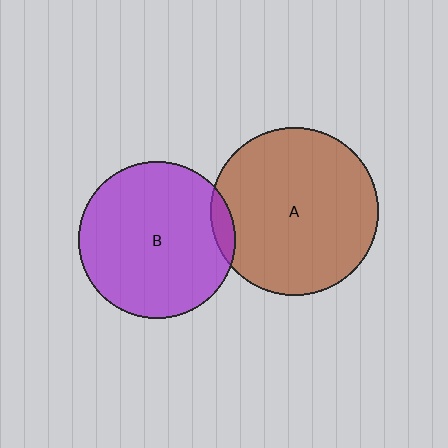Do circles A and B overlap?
Yes.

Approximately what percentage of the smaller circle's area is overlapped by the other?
Approximately 5%.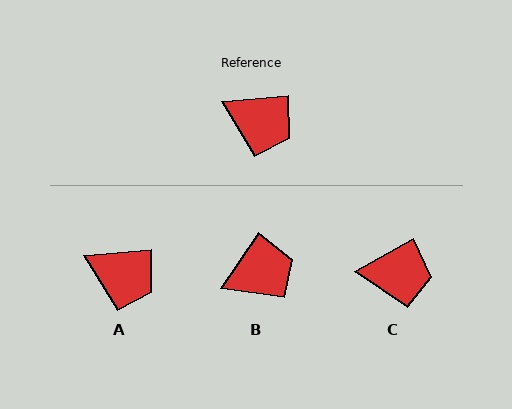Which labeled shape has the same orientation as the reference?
A.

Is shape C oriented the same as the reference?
No, it is off by about 24 degrees.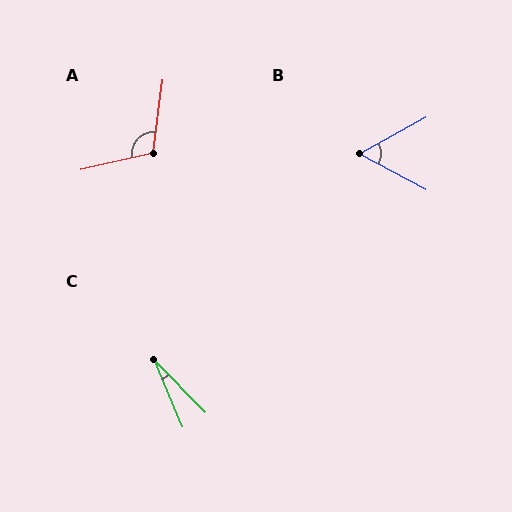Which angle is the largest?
A, at approximately 110 degrees.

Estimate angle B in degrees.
Approximately 58 degrees.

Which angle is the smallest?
C, at approximately 21 degrees.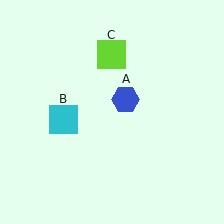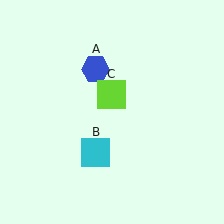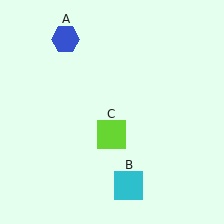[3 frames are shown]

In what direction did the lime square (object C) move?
The lime square (object C) moved down.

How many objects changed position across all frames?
3 objects changed position: blue hexagon (object A), cyan square (object B), lime square (object C).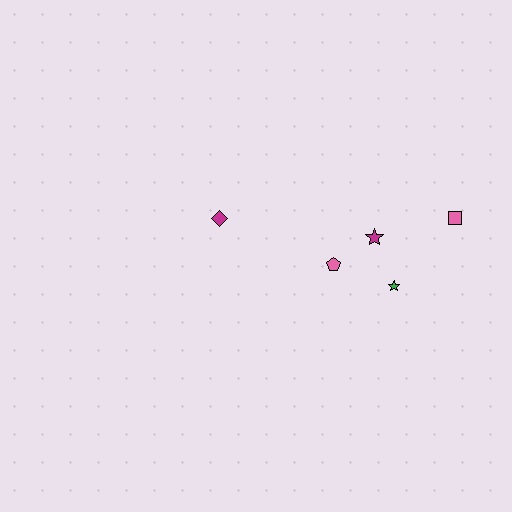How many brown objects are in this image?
There are no brown objects.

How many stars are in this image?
There are 2 stars.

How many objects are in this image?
There are 5 objects.